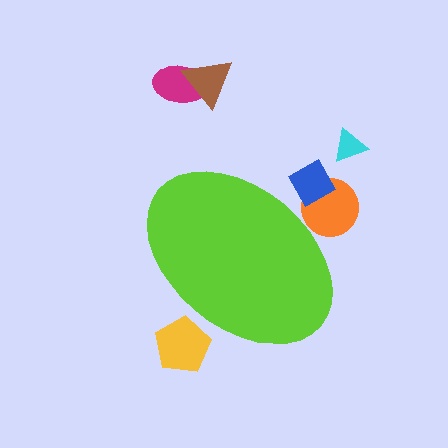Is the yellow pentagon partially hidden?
Yes, the yellow pentagon is partially hidden behind the lime ellipse.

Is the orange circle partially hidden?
Yes, the orange circle is partially hidden behind the lime ellipse.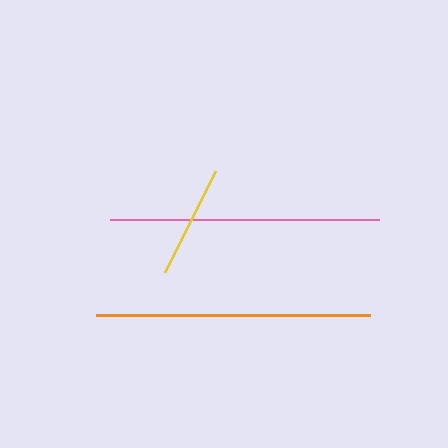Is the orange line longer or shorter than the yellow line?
The orange line is longer than the yellow line.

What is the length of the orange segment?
The orange segment is approximately 274 pixels long.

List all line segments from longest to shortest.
From longest to shortest: orange, pink, yellow.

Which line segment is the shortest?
The yellow line is the shortest at approximately 112 pixels.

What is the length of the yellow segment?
The yellow segment is approximately 112 pixels long.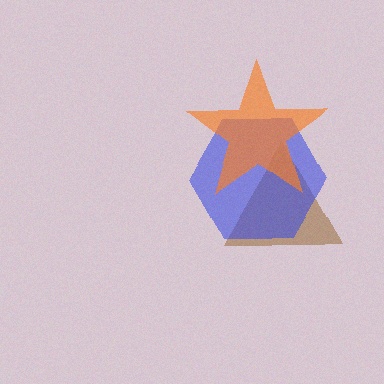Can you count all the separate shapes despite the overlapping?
Yes, there are 3 separate shapes.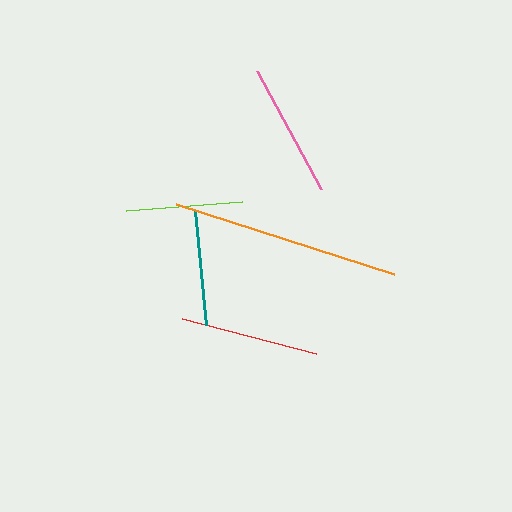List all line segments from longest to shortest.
From longest to shortest: orange, red, pink, lime, teal.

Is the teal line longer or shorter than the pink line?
The pink line is longer than the teal line.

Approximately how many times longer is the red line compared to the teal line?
The red line is approximately 1.2 times the length of the teal line.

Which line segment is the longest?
The orange line is the longest at approximately 229 pixels.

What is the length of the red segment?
The red segment is approximately 138 pixels long.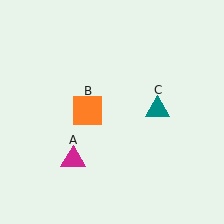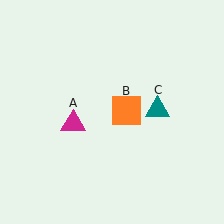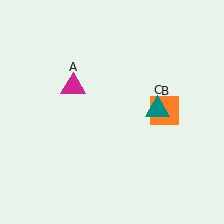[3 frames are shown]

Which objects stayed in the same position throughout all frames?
Teal triangle (object C) remained stationary.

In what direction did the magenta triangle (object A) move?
The magenta triangle (object A) moved up.